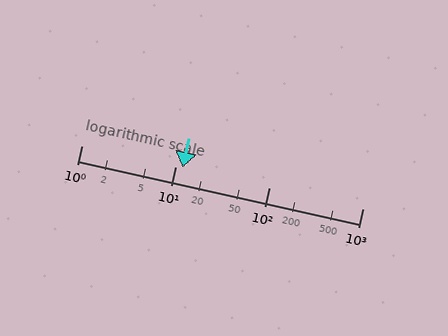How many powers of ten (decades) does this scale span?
The scale spans 3 decades, from 1 to 1000.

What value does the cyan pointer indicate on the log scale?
The pointer indicates approximately 12.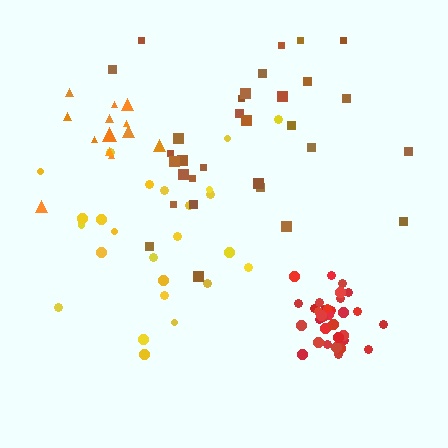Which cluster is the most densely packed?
Red.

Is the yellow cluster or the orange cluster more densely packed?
Orange.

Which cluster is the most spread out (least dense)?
Yellow.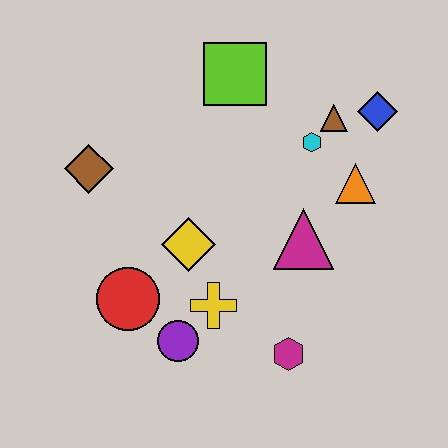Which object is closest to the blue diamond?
The brown triangle is closest to the blue diamond.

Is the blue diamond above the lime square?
No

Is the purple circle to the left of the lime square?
Yes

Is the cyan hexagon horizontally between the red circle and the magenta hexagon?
No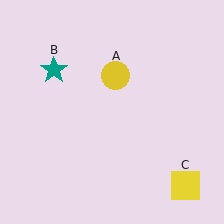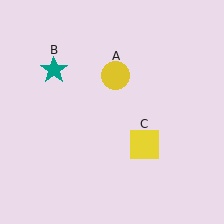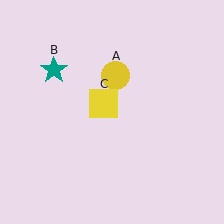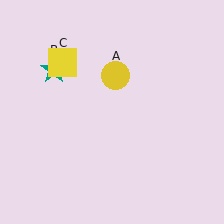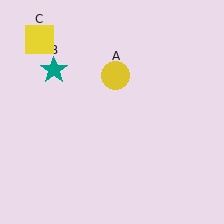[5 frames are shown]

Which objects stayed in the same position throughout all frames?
Yellow circle (object A) and teal star (object B) remained stationary.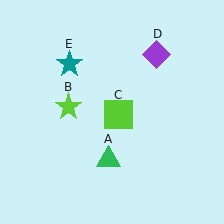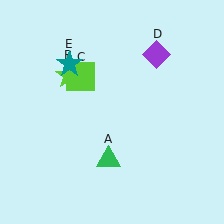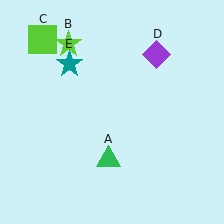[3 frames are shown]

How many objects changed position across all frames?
2 objects changed position: lime star (object B), lime square (object C).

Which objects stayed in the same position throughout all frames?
Green triangle (object A) and purple diamond (object D) and teal star (object E) remained stationary.